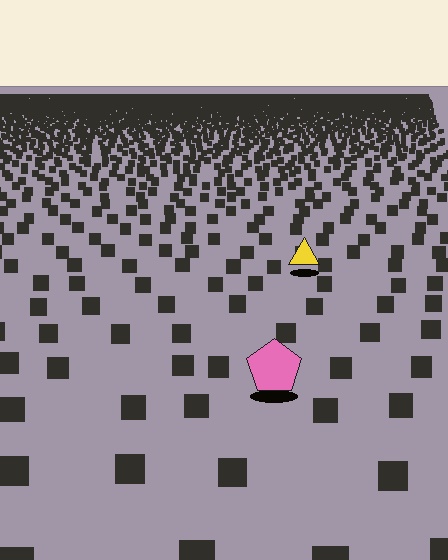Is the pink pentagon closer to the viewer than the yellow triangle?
Yes. The pink pentagon is closer — you can tell from the texture gradient: the ground texture is coarser near it.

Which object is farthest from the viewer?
The yellow triangle is farthest from the viewer. It appears smaller and the ground texture around it is denser.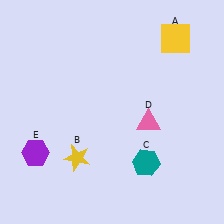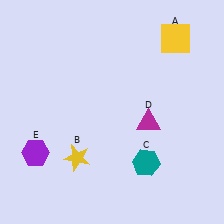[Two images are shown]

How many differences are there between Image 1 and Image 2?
There is 1 difference between the two images.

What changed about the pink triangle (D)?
In Image 1, D is pink. In Image 2, it changed to magenta.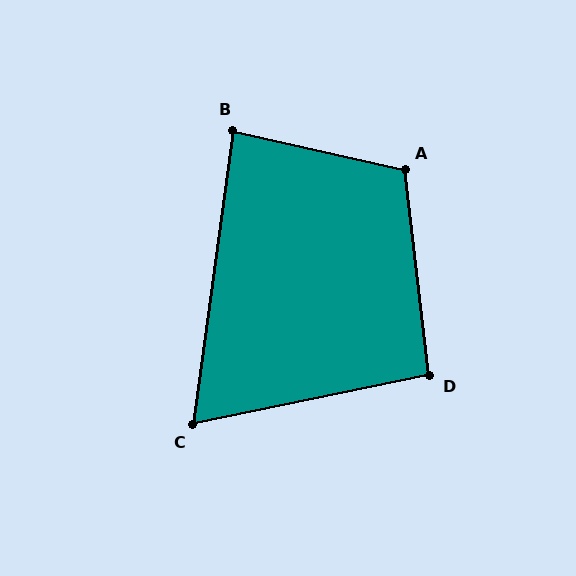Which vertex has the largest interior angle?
A, at approximately 110 degrees.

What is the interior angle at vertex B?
Approximately 85 degrees (approximately right).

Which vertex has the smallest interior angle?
C, at approximately 70 degrees.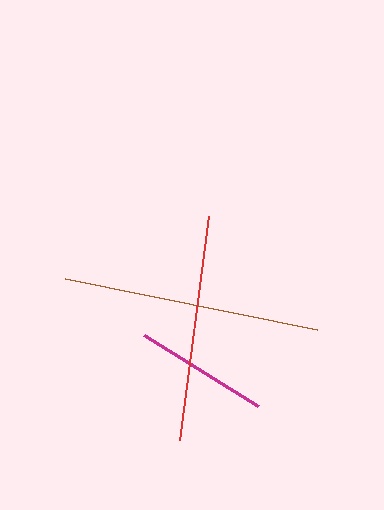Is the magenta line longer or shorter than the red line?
The red line is longer than the magenta line.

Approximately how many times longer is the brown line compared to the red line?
The brown line is approximately 1.1 times the length of the red line.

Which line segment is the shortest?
The magenta line is the shortest at approximately 134 pixels.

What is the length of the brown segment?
The brown segment is approximately 257 pixels long.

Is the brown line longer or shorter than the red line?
The brown line is longer than the red line.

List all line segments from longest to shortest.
From longest to shortest: brown, red, magenta.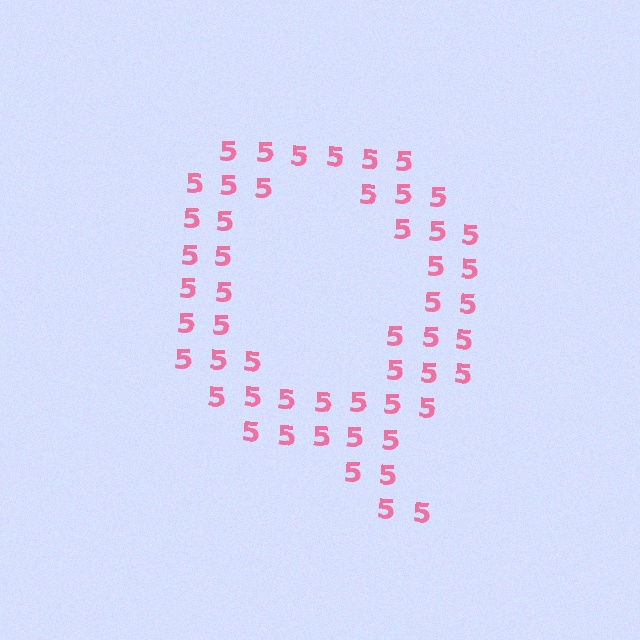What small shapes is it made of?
It is made of small digit 5's.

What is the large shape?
The large shape is the letter Q.